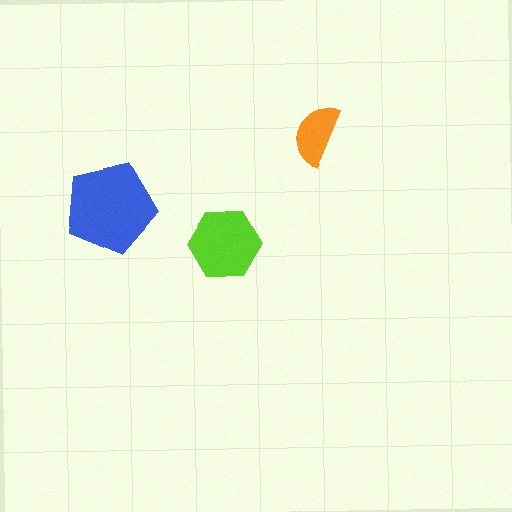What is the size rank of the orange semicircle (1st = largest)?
3rd.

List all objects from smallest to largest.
The orange semicircle, the lime hexagon, the blue pentagon.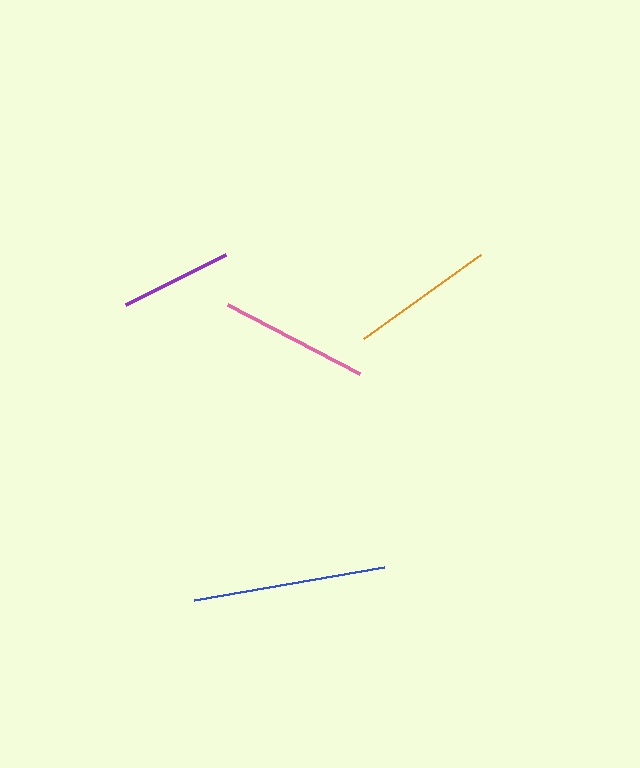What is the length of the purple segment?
The purple segment is approximately 111 pixels long.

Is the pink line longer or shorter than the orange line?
The pink line is longer than the orange line.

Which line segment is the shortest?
The purple line is the shortest at approximately 111 pixels.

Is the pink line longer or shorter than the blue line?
The blue line is longer than the pink line.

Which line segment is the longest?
The blue line is the longest at approximately 193 pixels.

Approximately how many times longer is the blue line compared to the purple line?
The blue line is approximately 1.7 times the length of the purple line.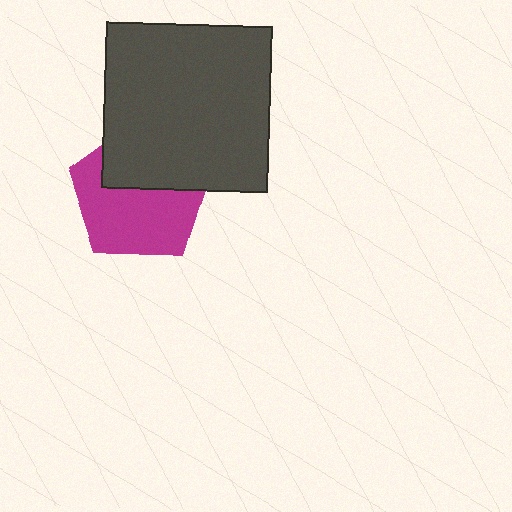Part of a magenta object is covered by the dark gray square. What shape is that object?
It is a pentagon.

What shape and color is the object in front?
The object in front is a dark gray square.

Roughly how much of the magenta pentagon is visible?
About half of it is visible (roughly 60%).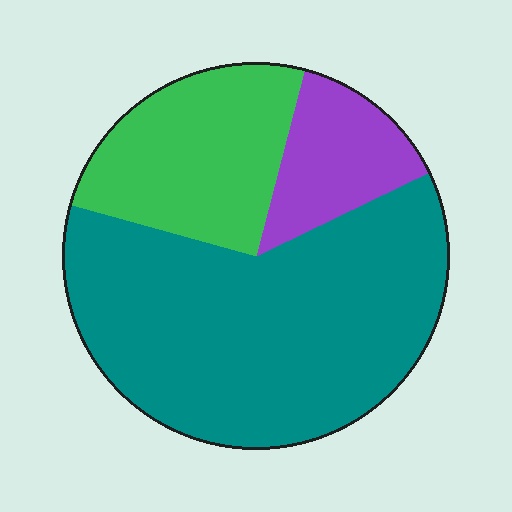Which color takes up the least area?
Purple, at roughly 15%.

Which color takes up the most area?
Teal, at roughly 60%.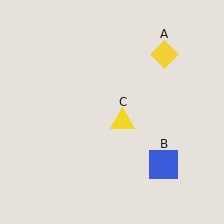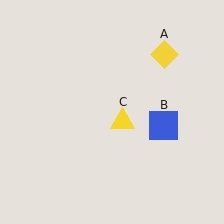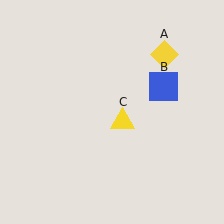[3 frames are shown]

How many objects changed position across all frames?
1 object changed position: blue square (object B).